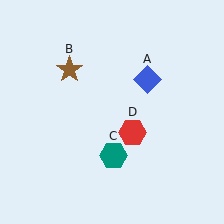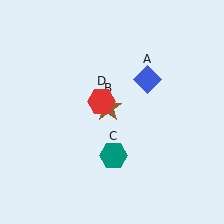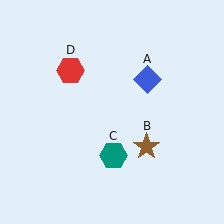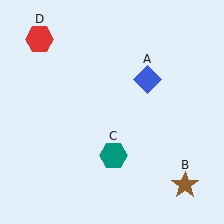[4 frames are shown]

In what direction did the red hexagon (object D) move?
The red hexagon (object D) moved up and to the left.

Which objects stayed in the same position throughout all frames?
Blue diamond (object A) and teal hexagon (object C) remained stationary.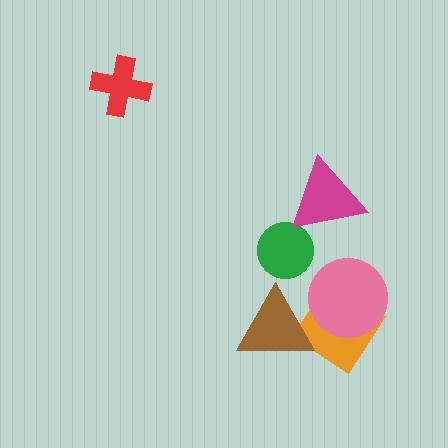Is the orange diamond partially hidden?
Yes, it is partially covered by another shape.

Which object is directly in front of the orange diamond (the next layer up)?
The pink circle is directly in front of the orange diamond.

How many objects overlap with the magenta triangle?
0 objects overlap with the magenta triangle.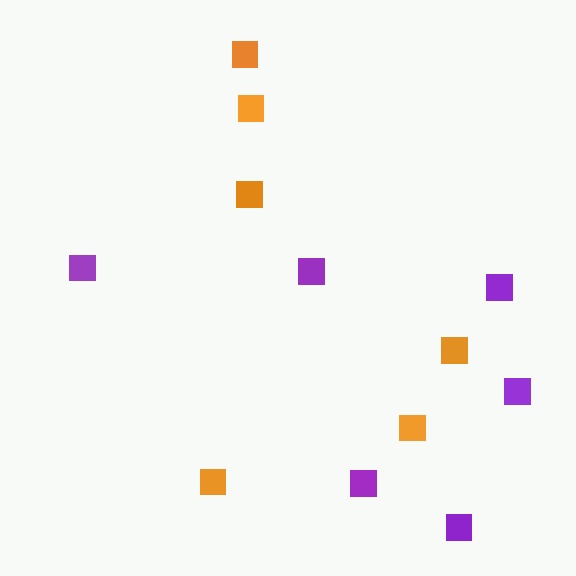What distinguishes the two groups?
There are 2 groups: one group of purple squares (6) and one group of orange squares (6).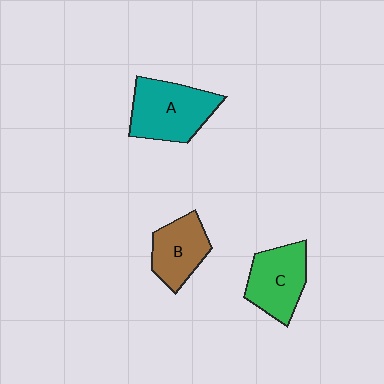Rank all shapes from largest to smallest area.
From largest to smallest: A (teal), C (green), B (brown).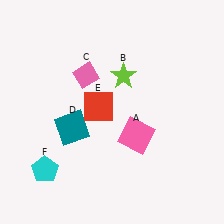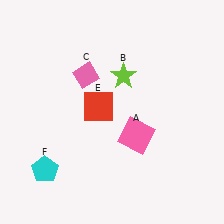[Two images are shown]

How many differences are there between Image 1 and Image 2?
There is 1 difference between the two images.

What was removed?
The teal square (D) was removed in Image 2.